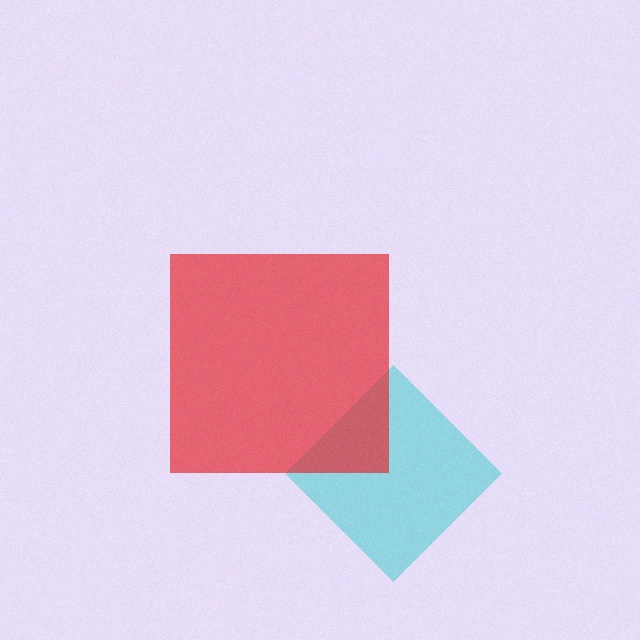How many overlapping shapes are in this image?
There are 2 overlapping shapes in the image.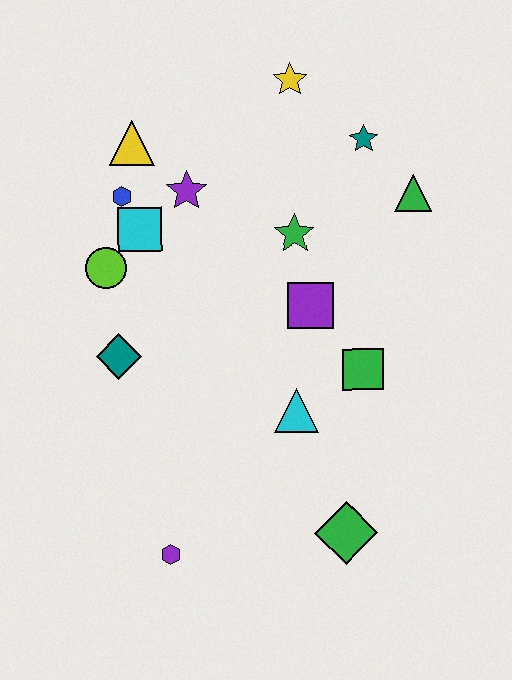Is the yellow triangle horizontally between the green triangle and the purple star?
No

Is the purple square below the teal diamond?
No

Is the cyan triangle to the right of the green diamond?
No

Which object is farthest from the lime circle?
The green diamond is farthest from the lime circle.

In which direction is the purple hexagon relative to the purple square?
The purple hexagon is below the purple square.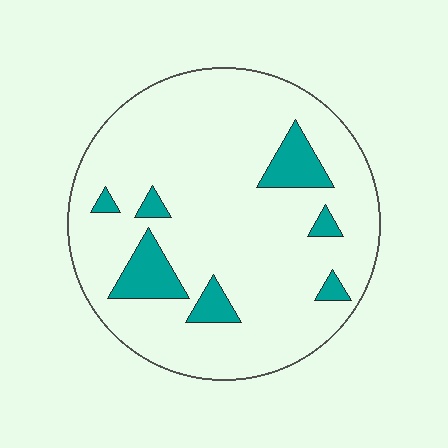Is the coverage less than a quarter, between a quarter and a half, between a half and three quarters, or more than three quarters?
Less than a quarter.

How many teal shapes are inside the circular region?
7.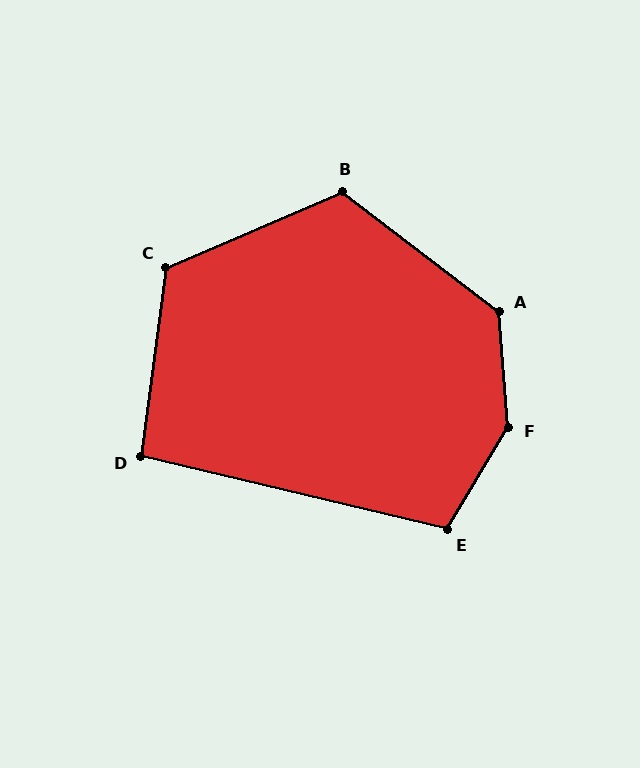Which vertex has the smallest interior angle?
D, at approximately 96 degrees.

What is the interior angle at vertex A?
Approximately 132 degrees (obtuse).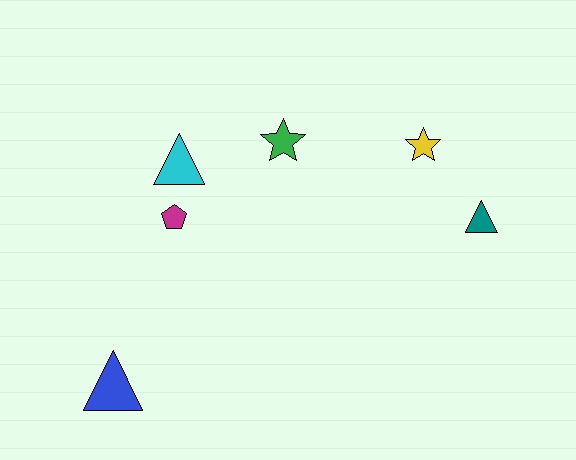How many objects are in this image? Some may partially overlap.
There are 6 objects.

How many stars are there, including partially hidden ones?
There are 2 stars.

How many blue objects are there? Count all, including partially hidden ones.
There is 1 blue object.